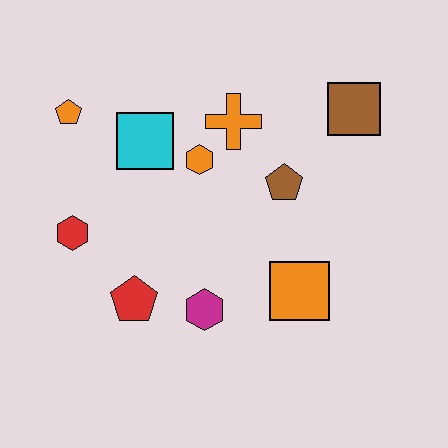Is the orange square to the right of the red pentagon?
Yes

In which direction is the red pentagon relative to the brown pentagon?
The red pentagon is to the left of the brown pentagon.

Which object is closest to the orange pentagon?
The cyan square is closest to the orange pentagon.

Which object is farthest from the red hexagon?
The brown square is farthest from the red hexagon.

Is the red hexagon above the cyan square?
No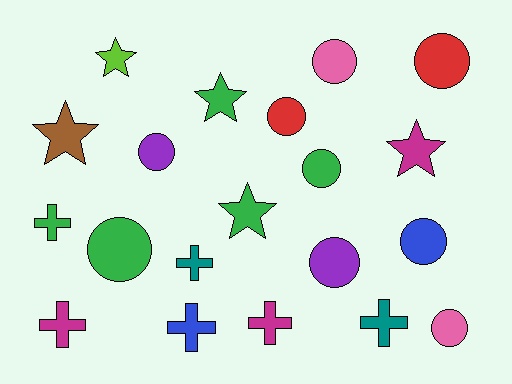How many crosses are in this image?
There are 6 crosses.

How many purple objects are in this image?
There are 2 purple objects.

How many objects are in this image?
There are 20 objects.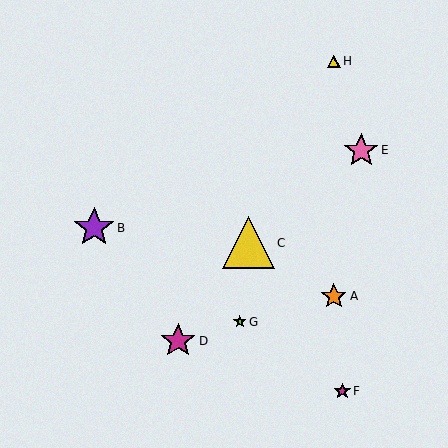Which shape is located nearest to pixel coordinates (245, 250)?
The yellow triangle (labeled C) at (248, 243) is nearest to that location.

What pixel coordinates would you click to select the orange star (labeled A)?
Click at (334, 296) to select the orange star A.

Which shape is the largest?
The yellow triangle (labeled C) is the largest.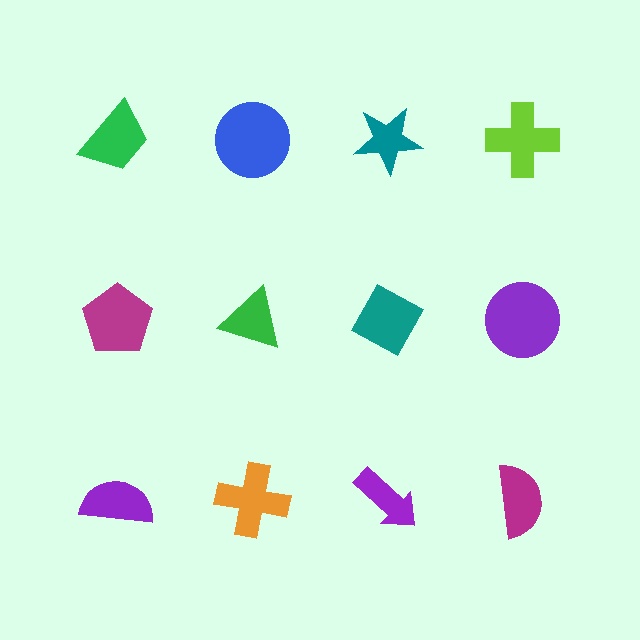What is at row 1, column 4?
A lime cross.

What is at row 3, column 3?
A purple arrow.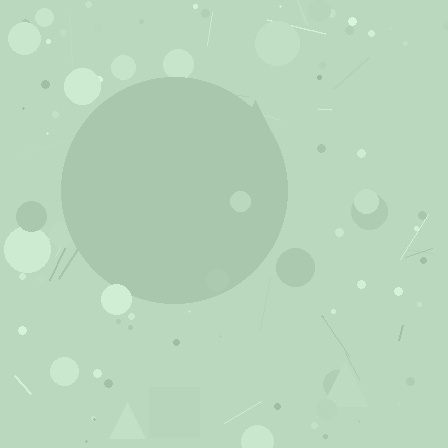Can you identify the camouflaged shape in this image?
The camouflaged shape is a circle.